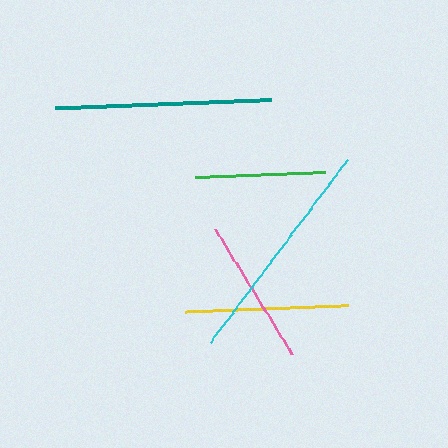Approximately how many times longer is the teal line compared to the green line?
The teal line is approximately 1.7 times the length of the green line.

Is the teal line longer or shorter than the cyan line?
The cyan line is longer than the teal line.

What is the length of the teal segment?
The teal segment is approximately 216 pixels long.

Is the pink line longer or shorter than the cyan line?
The cyan line is longer than the pink line.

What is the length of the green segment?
The green segment is approximately 130 pixels long.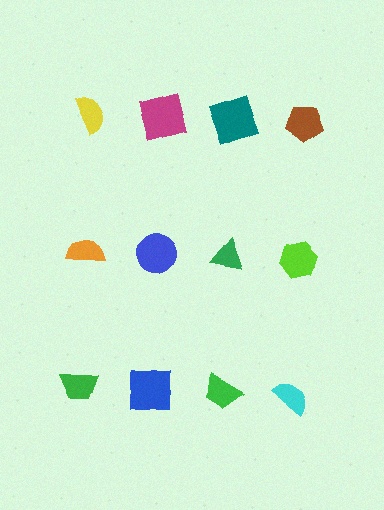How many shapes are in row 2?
4 shapes.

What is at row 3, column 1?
A green trapezoid.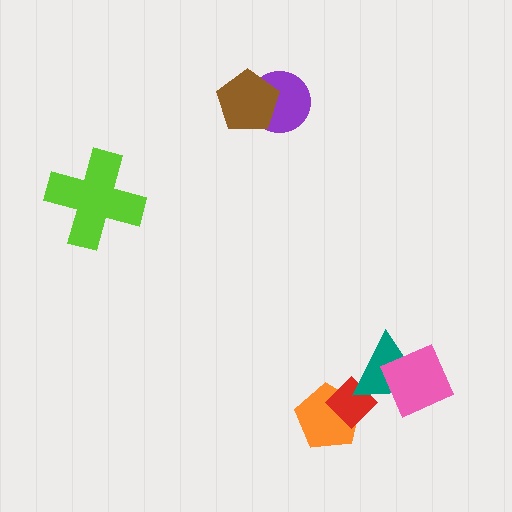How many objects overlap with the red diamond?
2 objects overlap with the red diamond.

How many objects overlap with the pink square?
1 object overlaps with the pink square.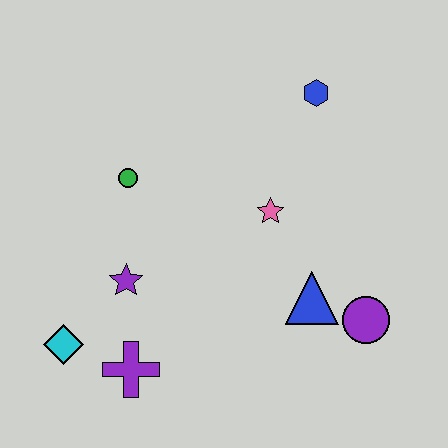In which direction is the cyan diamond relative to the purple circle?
The cyan diamond is to the left of the purple circle.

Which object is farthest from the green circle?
The purple circle is farthest from the green circle.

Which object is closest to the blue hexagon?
The pink star is closest to the blue hexagon.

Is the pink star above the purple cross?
Yes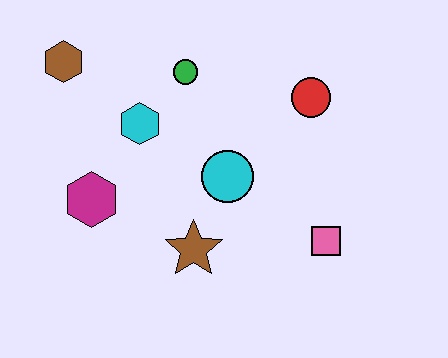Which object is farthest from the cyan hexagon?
The pink square is farthest from the cyan hexagon.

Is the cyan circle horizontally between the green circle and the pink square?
Yes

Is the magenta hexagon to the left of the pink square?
Yes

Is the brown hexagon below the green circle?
No